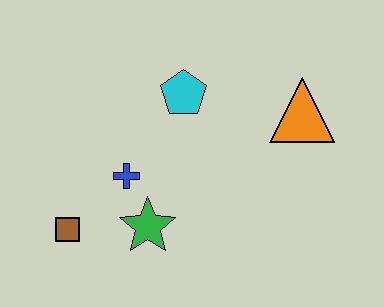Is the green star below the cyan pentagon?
Yes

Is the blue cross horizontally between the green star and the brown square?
Yes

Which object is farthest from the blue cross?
The orange triangle is farthest from the blue cross.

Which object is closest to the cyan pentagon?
The blue cross is closest to the cyan pentagon.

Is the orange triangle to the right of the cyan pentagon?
Yes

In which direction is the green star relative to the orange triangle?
The green star is to the left of the orange triangle.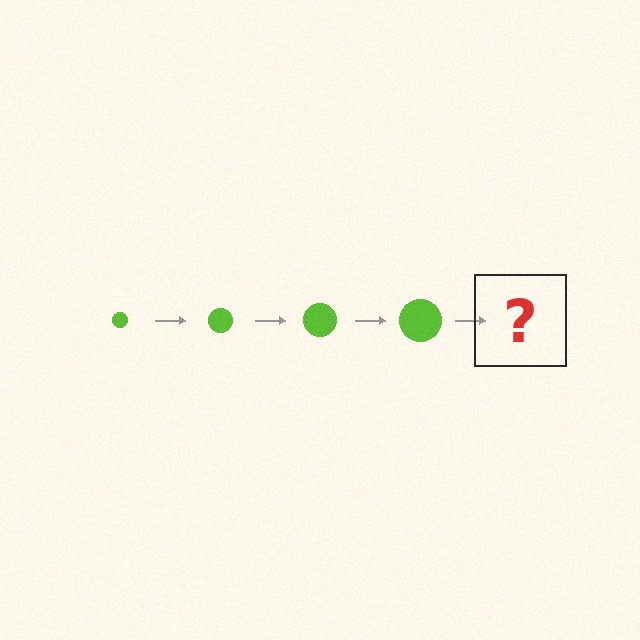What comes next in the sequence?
The next element should be a lime circle, larger than the previous one.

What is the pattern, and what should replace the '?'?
The pattern is that the circle gets progressively larger each step. The '?' should be a lime circle, larger than the previous one.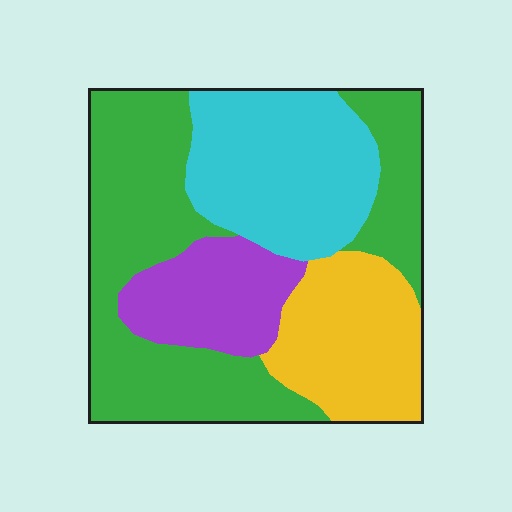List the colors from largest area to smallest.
From largest to smallest: green, cyan, yellow, purple.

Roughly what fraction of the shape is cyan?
Cyan takes up less than a quarter of the shape.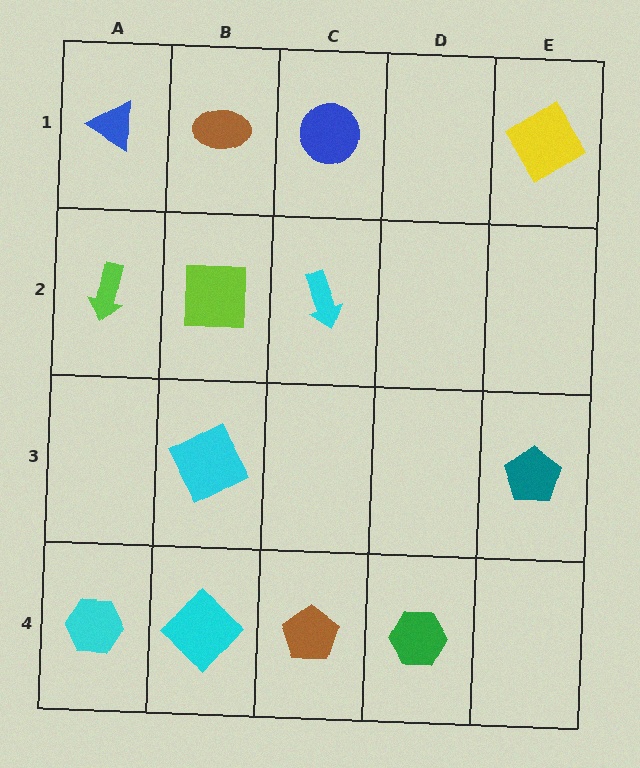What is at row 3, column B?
A cyan square.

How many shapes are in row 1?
4 shapes.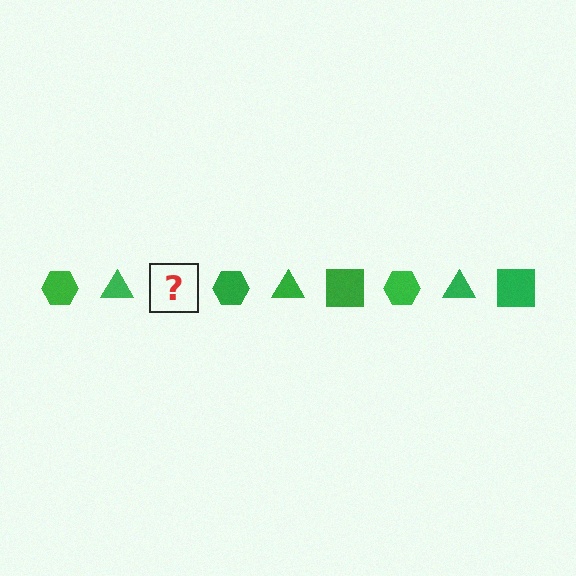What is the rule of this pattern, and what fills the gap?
The rule is that the pattern cycles through hexagon, triangle, square shapes in green. The gap should be filled with a green square.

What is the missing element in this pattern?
The missing element is a green square.